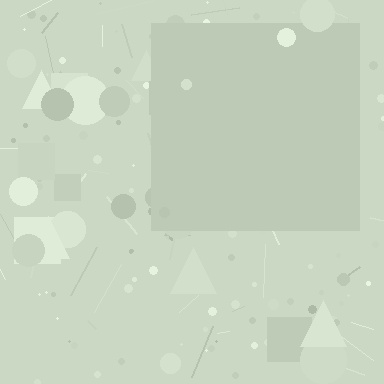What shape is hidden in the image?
A square is hidden in the image.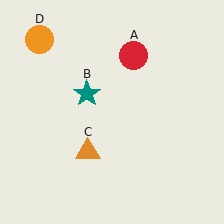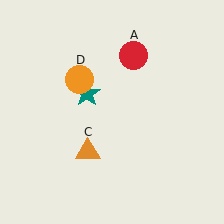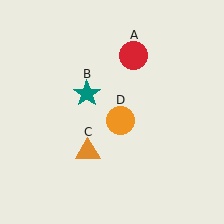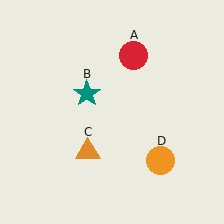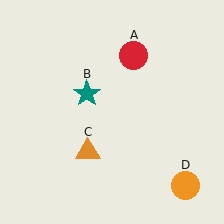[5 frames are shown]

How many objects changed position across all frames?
1 object changed position: orange circle (object D).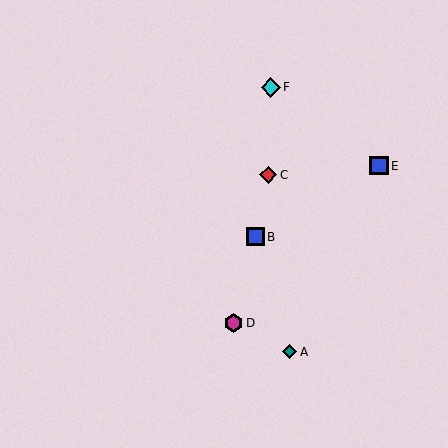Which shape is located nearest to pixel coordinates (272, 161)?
The red diamond (labeled C) at (268, 175) is nearest to that location.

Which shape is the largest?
The cyan diamond (labeled F) is the largest.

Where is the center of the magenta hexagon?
The center of the magenta hexagon is at (234, 323).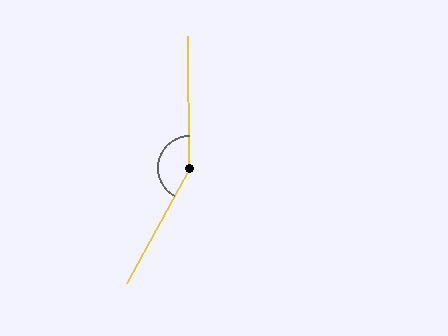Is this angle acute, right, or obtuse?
It is obtuse.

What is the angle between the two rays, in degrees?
Approximately 151 degrees.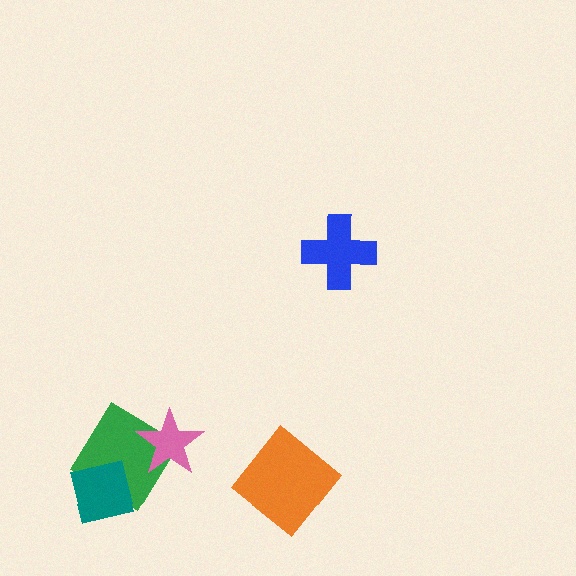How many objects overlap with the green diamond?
2 objects overlap with the green diamond.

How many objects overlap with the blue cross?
0 objects overlap with the blue cross.